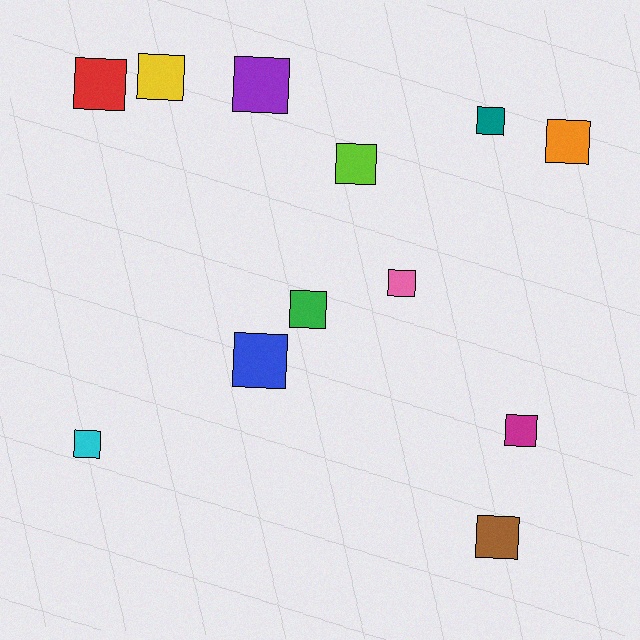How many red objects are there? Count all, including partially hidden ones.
There is 1 red object.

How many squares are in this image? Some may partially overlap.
There are 12 squares.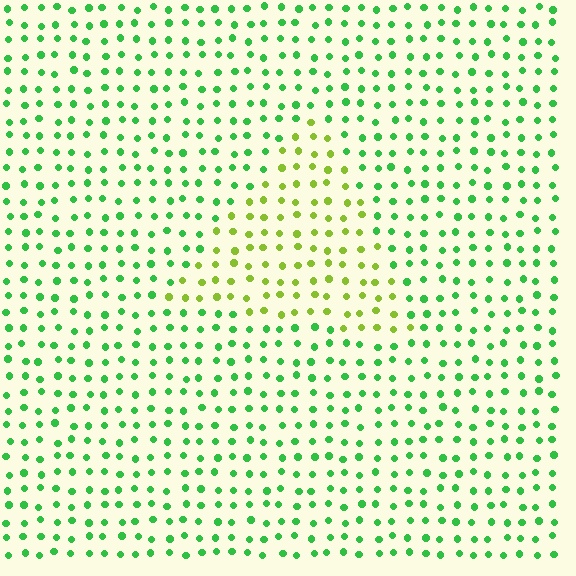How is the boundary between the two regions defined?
The boundary is defined purely by a slight shift in hue (about 44 degrees). Spacing, size, and orientation are identical on both sides.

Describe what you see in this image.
The image is filled with small green elements in a uniform arrangement. A triangle-shaped region is visible where the elements are tinted to a slightly different hue, forming a subtle color boundary.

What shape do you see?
I see a triangle.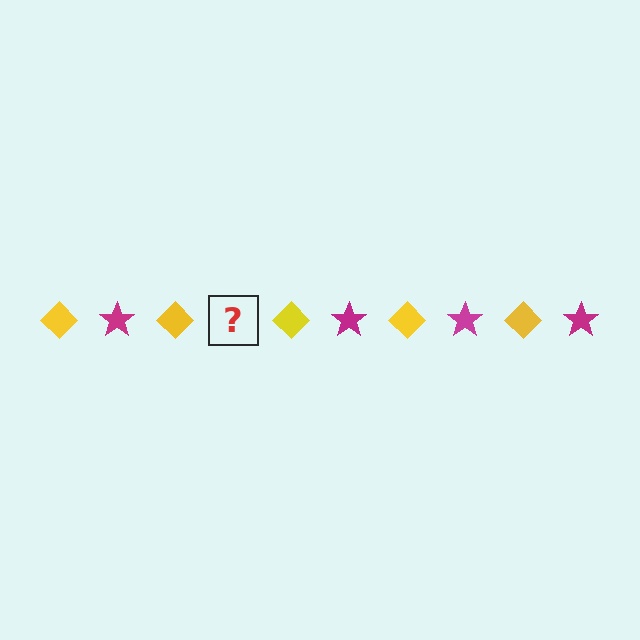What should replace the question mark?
The question mark should be replaced with a magenta star.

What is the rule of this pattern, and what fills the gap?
The rule is that the pattern alternates between yellow diamond and magenta star. The gap should be filled with a magenta star.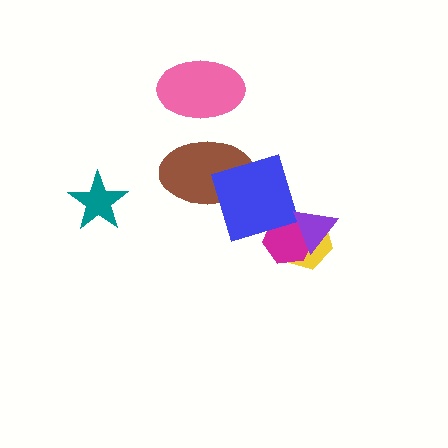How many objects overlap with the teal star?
0 objects overlap with the teal star.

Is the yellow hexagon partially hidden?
Yes, it is partially covered by another shape.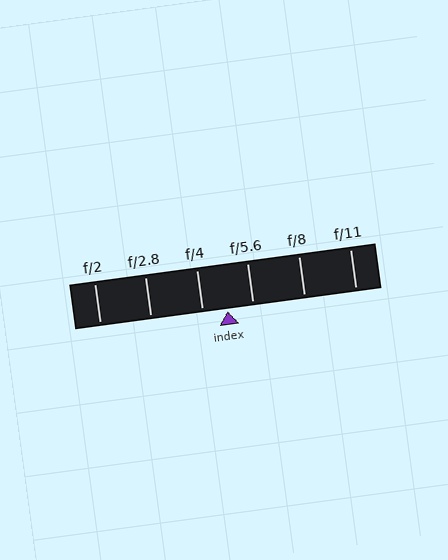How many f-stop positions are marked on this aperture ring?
There are 6 f-stop positions marked.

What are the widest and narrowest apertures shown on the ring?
The widest aperture shown is f/2 and the narrowest is f/11.